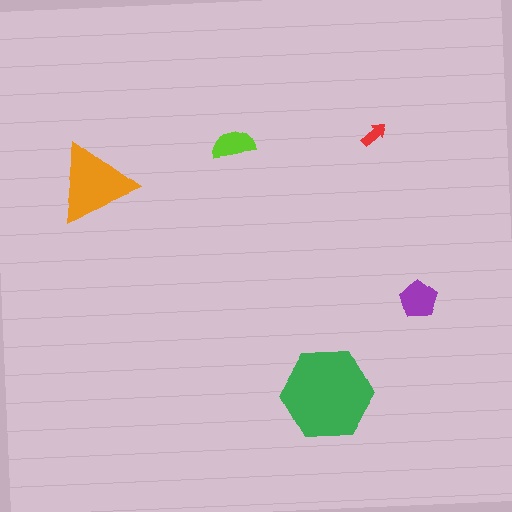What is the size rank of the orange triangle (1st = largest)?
2nd.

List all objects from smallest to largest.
The red arrow, the lime semicircle, the purple pentagon, the orange triangle, the green hexagon.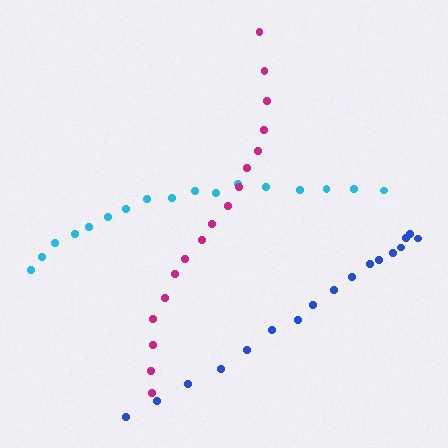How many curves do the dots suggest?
There are 3 distinct paths.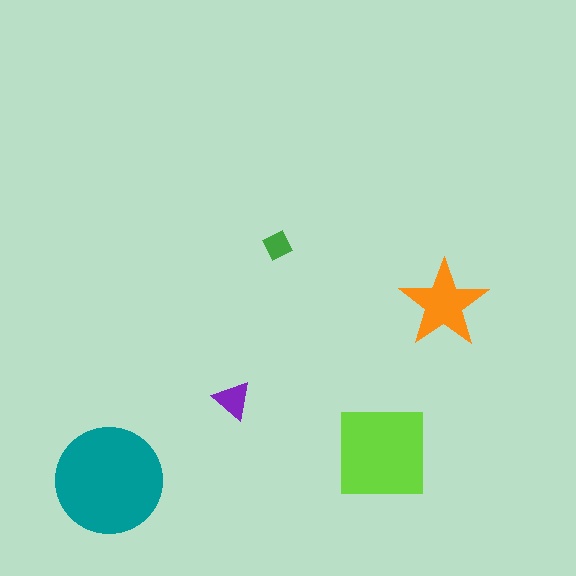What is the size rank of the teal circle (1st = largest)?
1st.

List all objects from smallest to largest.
The green diamond, the purple triangle, the orange star, the lime square, the teal circle.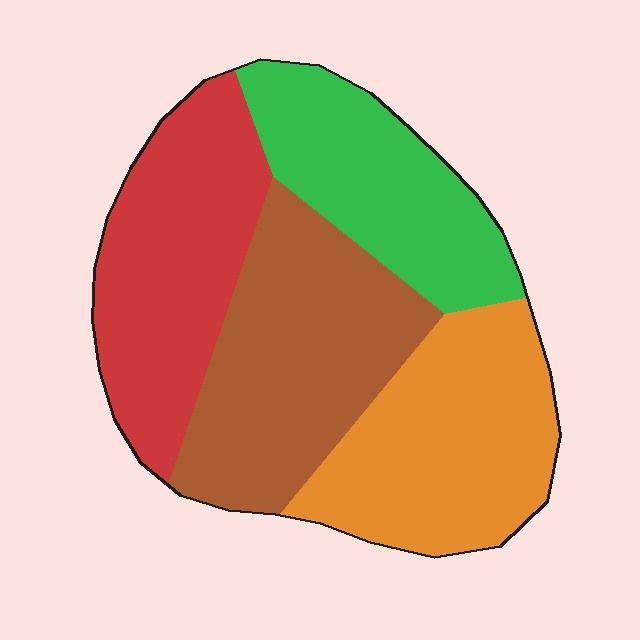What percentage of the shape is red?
Red covers around 25% of the shape.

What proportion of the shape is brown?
Brown covers about 30% of the shape.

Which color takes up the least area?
Green, at roughly 20%.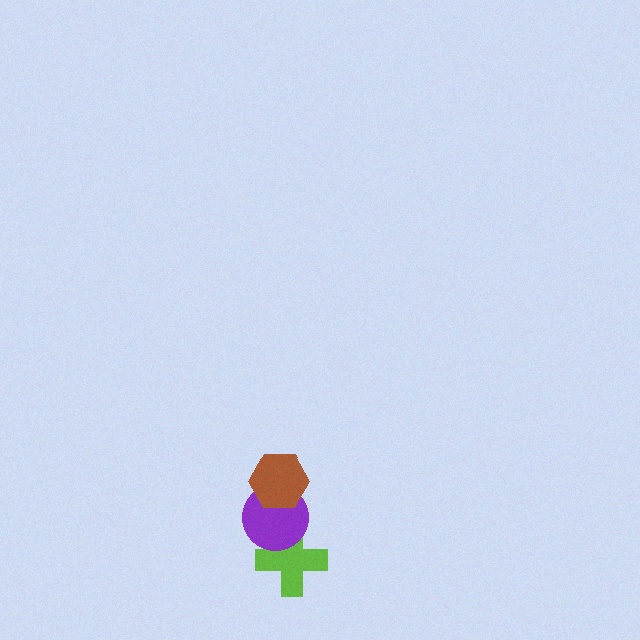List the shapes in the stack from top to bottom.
From top to bottom: the brown hexagon, the purple circle, the lime cross.